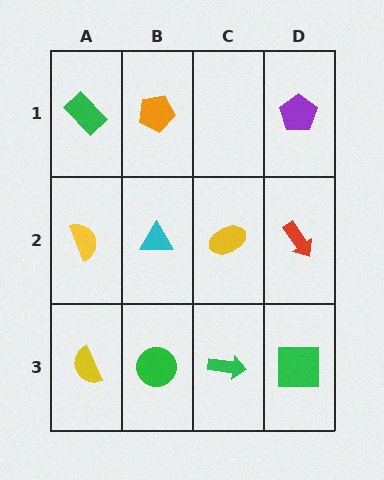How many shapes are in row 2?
4 shapes.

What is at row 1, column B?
An orange pentagon.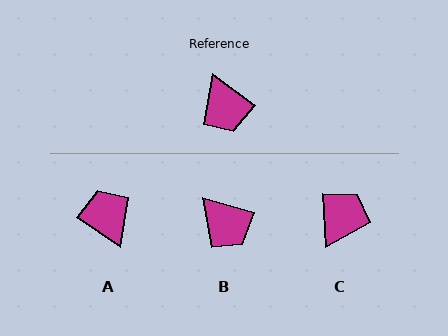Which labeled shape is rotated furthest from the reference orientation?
A, about 178 degrees away.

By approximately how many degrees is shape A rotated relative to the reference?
Approximately 178 degrees clockwise.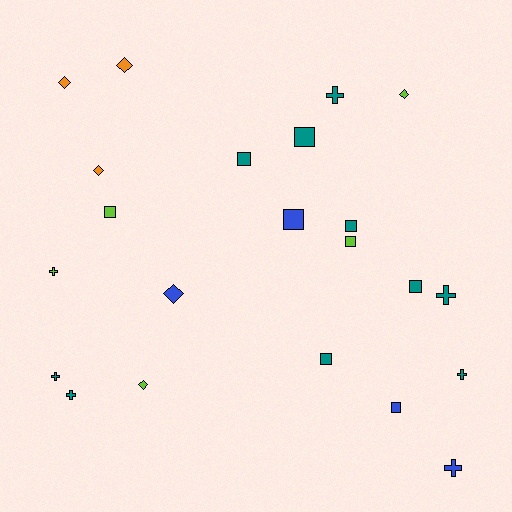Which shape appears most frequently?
Square, with 9 objects.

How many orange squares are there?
There are no orange squares.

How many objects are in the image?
There are 22 objects.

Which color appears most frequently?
Teal, with 10 objects.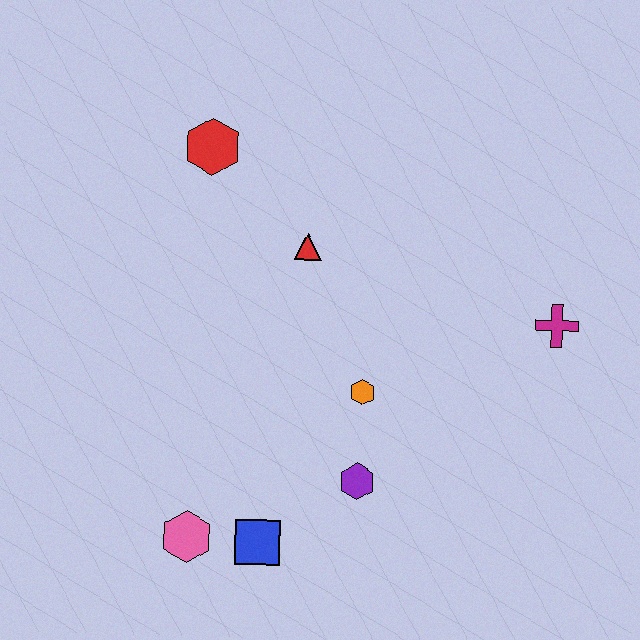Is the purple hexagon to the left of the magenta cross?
Yes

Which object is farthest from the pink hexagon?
The magenta cross is farthest from the pink hexagon.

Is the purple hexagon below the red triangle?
Yes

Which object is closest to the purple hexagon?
The orange hexagon is closest to the purple hexagon.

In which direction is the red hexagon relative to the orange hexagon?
The red hexagon is above the orange hexagon.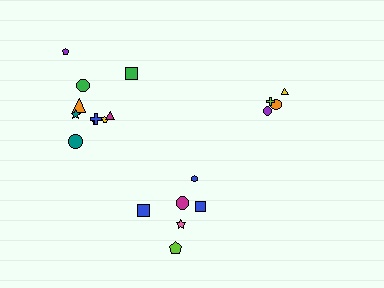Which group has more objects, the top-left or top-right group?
The top-left group.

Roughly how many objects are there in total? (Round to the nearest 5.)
Roughly 20 objects in total.